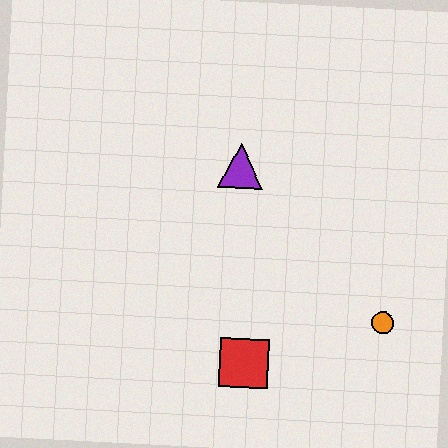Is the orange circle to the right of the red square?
Yes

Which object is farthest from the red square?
The purple triangle is farthest from the red square.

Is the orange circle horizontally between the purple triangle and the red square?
No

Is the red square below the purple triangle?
Yes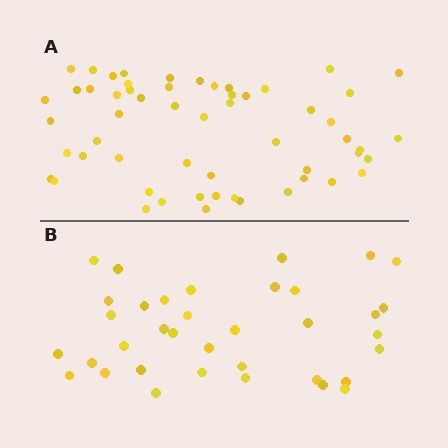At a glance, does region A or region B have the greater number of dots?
Region A (the top region) has more dots.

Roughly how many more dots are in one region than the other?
Region A has approximately 20 more dots than region B.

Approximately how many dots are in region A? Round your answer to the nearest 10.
About 60 dots. (The exact count is 56, which rounds to 60.)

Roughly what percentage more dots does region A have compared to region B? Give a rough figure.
About 55% more.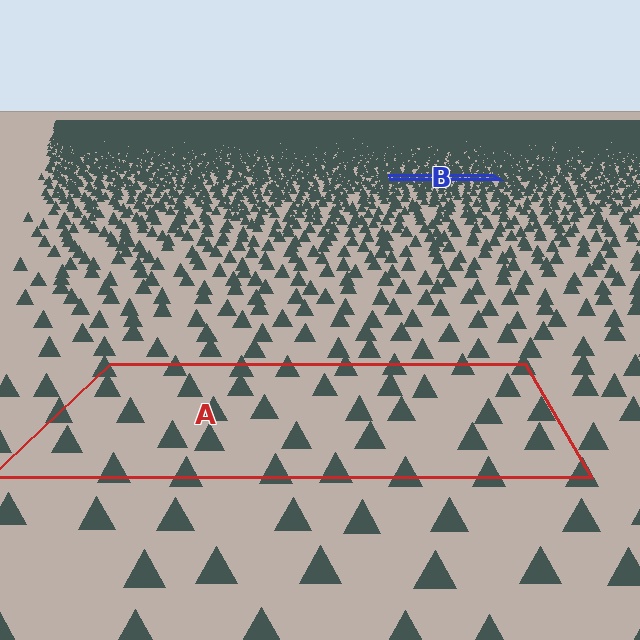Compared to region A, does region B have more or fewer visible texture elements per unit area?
Region B has more texture elements per unit area — they are packed more densely because it is farther away.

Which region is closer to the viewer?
Region A is closer. The texture elements there are larger and more spread out.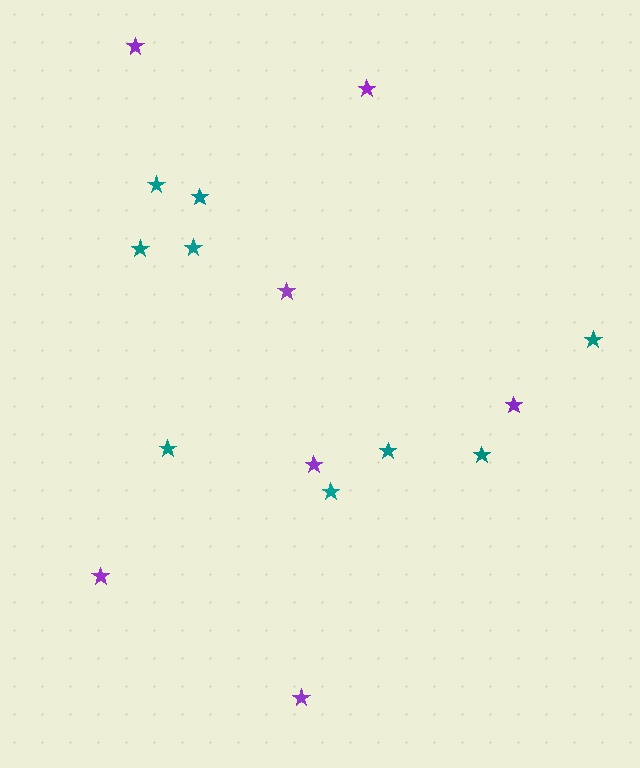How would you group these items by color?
There are 2 groups: one group of teal stars (9) and one group of purple stars (7).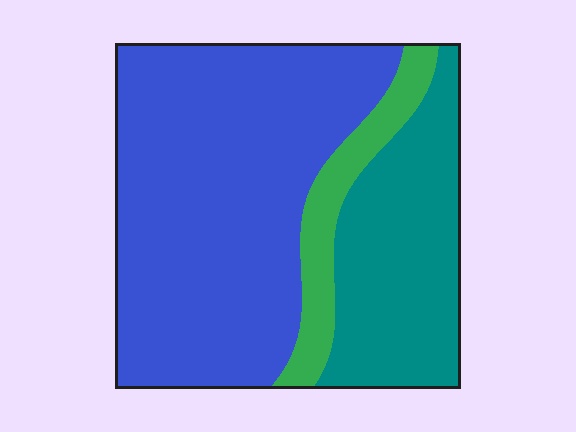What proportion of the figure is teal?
Teal covers around 30% of the figure.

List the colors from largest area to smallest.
From largest to smallest: blue, teal, green.